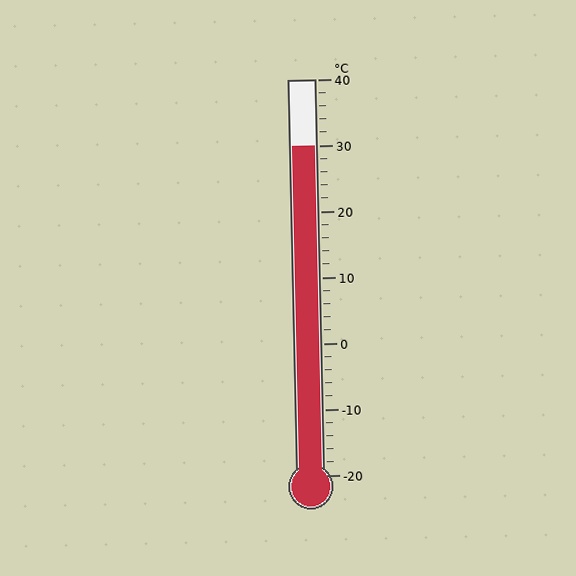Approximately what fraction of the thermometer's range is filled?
The thermometer is filled to approximately 85% of its range.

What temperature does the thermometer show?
The thermometer shows approximately 30°C.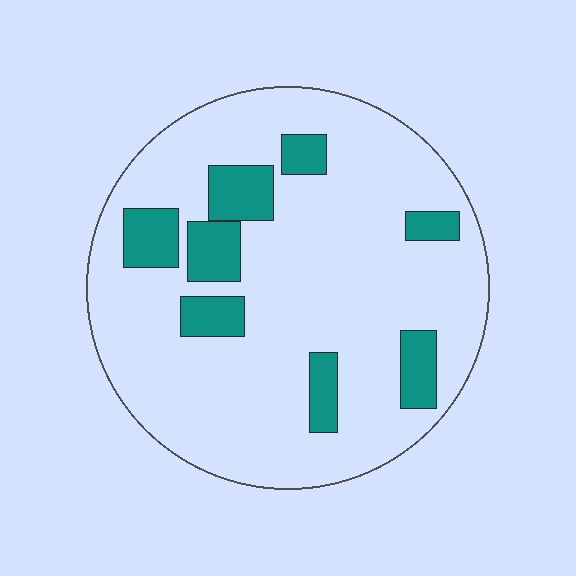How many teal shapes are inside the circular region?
8.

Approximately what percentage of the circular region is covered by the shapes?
Approximately 15%.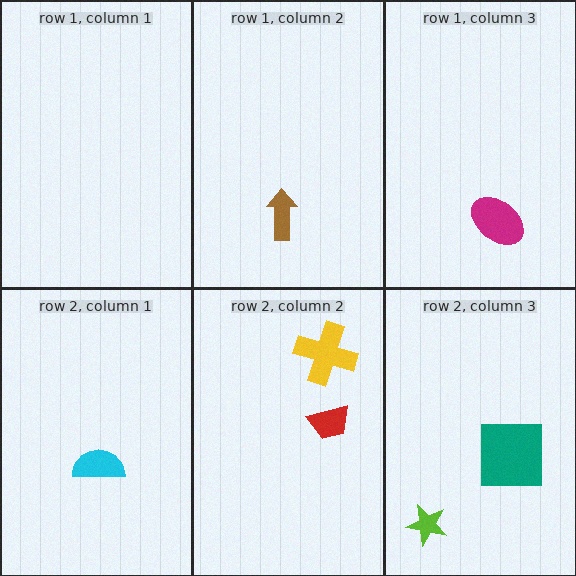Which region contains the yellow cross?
The row 2, column 2 region.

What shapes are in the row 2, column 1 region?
The cyan semicircle.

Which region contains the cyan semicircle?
The row 2, column 1 region.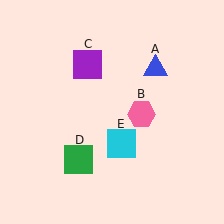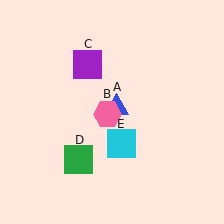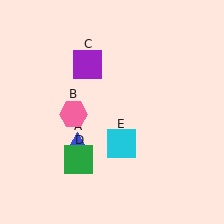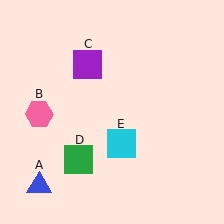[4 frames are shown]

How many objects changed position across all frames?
2 objects changed position: blue triangle (object A), pink hexagon (object B).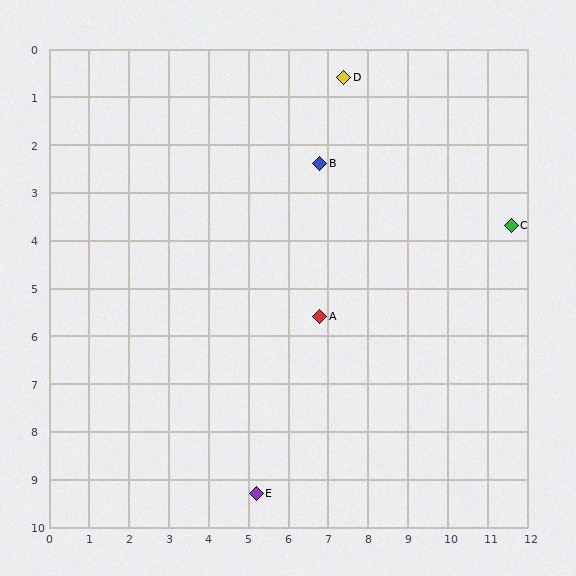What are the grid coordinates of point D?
Point D is at approximately (7.4, 0.6).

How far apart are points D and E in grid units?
Points D and E are about 9.0 grid units apart.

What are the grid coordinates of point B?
Point B is at approximately (6.8, 2.4).